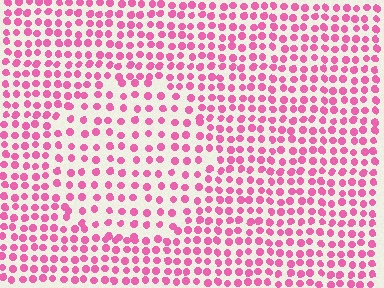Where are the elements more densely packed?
The elements are more densely packed outside the circle boundary.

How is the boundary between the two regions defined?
The boundary is defined by a change in element density (approximately 1.6x ratio). All elements are the same color, size, and shape.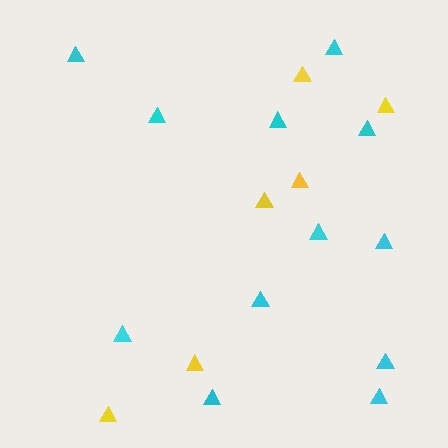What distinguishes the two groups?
There are 2 groups: one group of cyan triangles (12) and one group of yellow triangles (6).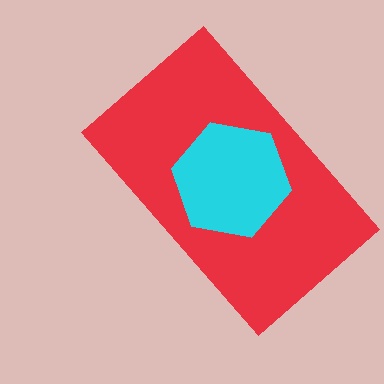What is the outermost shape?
The red rectangle.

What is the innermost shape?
The cyan hexagon.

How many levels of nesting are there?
2.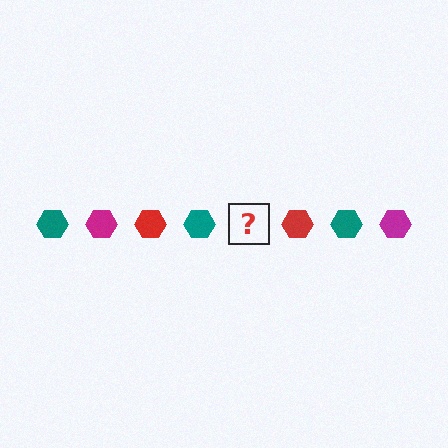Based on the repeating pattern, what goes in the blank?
The blank should be a magenta hexagon.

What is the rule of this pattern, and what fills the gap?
The rule is that the pattern cycles through teal, magenta, red hexagons. The gap should be filled with a magenta hexagon.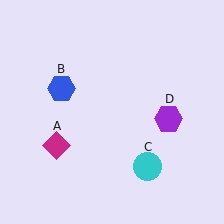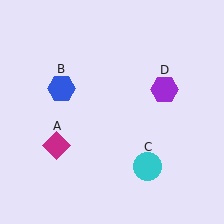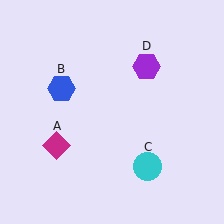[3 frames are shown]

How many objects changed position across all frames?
1 object changed position: purple hexagon (object D).